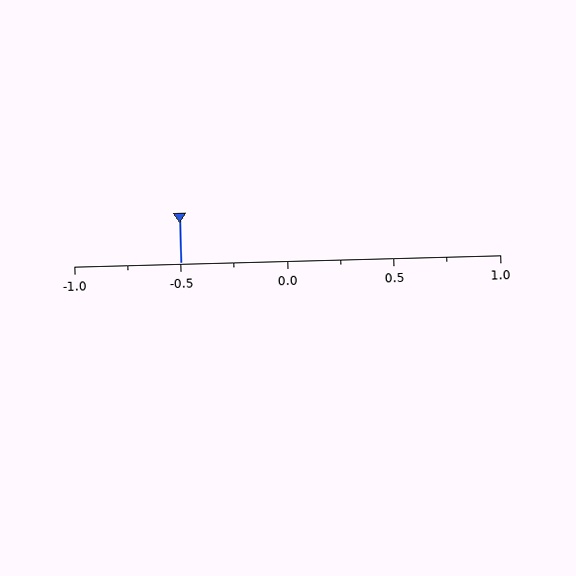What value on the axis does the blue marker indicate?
The marker indicates approximately -0.5.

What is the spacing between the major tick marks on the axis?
The major ticks are spaced 0.5 apart.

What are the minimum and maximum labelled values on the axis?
The axis runs from -1.0 to 1.0.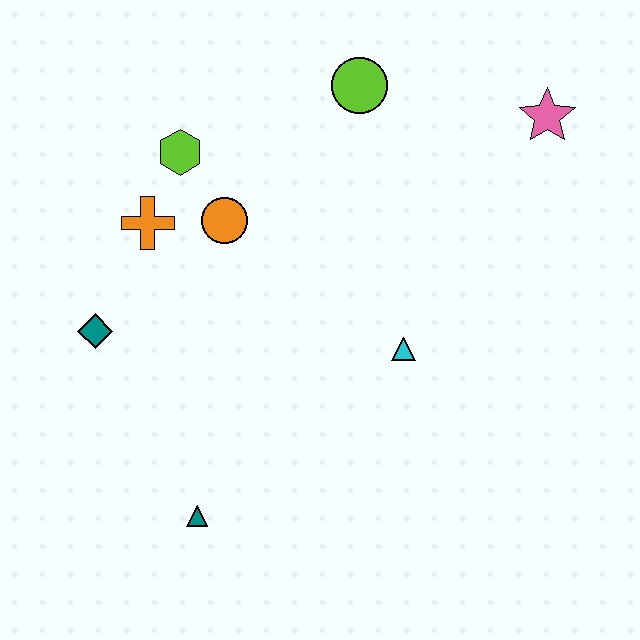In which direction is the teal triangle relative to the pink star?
The teal triangle is below the pink star.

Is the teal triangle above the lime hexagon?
No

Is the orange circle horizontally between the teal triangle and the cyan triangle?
Yes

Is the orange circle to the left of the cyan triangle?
Yes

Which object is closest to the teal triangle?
The teal diamond is closest to the teal triangle.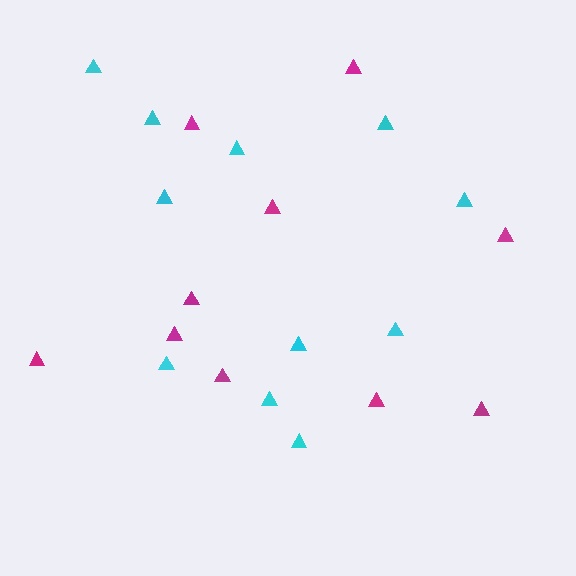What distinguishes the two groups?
There are 2 groups: one group of cyan triangles (11) and one group of magenta triangles (10).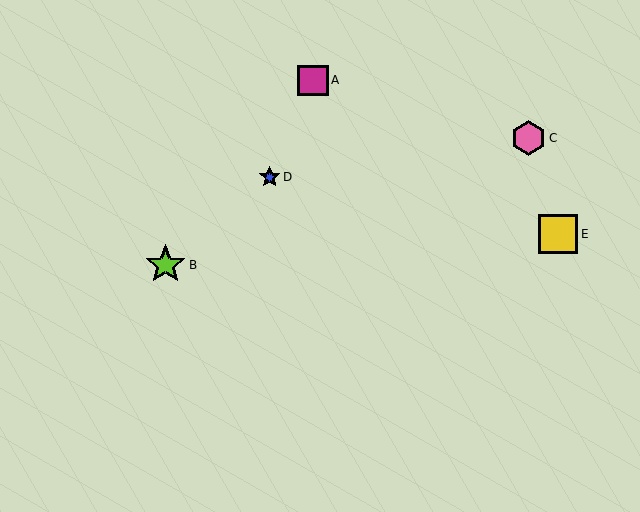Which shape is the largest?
The lime star (labeled B) is the largest.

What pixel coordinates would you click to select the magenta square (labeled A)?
Click at (313, 80) to select the magenta square A.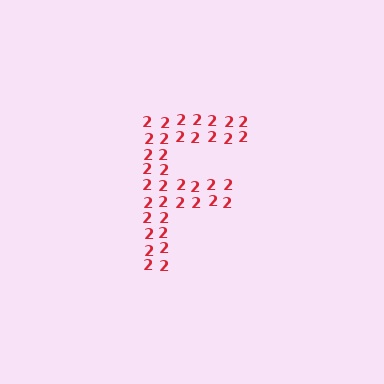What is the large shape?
The large shape is the letter F.